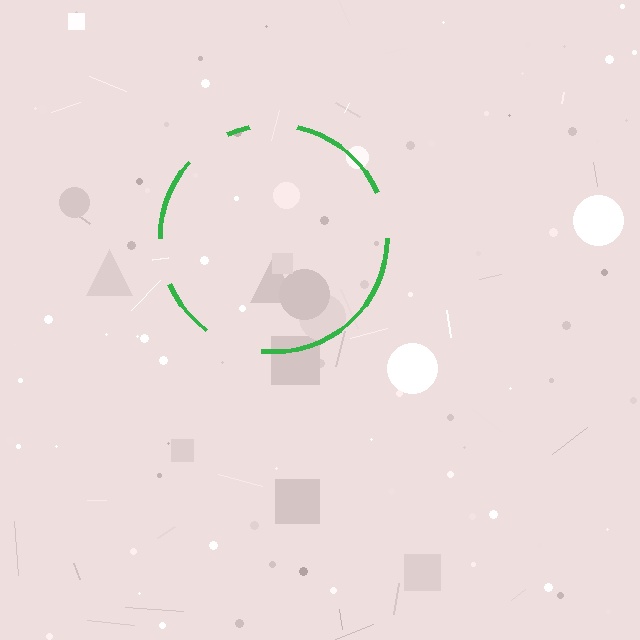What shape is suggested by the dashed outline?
The dashed outline suggests a circle.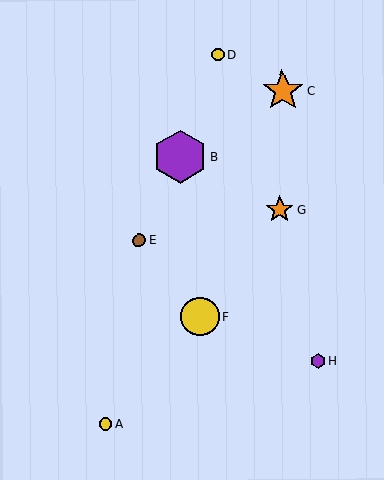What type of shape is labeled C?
Shape C is an orange star.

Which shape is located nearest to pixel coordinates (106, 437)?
The yellow circle (labeled A) at (105, 424) is nearest to that location.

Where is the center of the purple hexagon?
The center of the purple hexagon is at (180, 157).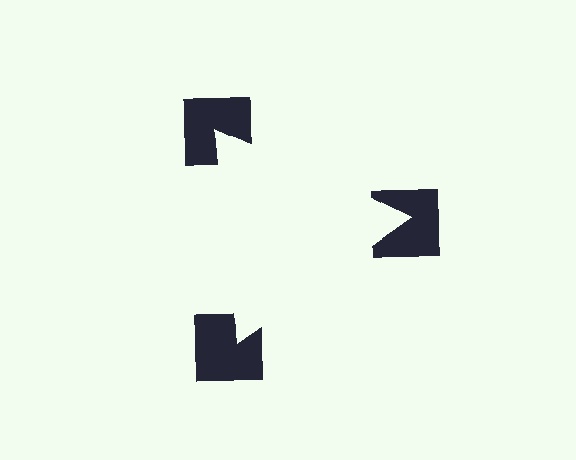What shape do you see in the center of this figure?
An illusory triangle — its edges are inferred from the aligned wedge cuts in the notched squares, not physically drawn.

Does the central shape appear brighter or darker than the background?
It typically appears slightly brighter than the background, even though no actual brightness change is drawn.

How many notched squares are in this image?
There are 3 — one at each vertex of the illusory triangle.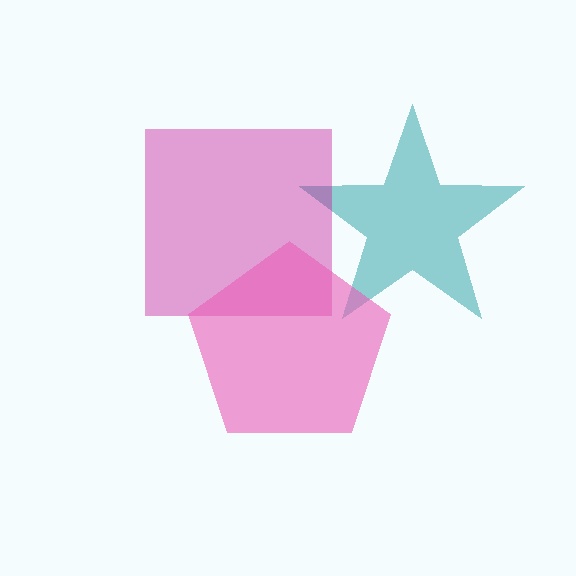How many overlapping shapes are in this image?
There are 3 overlapping shapes in the image.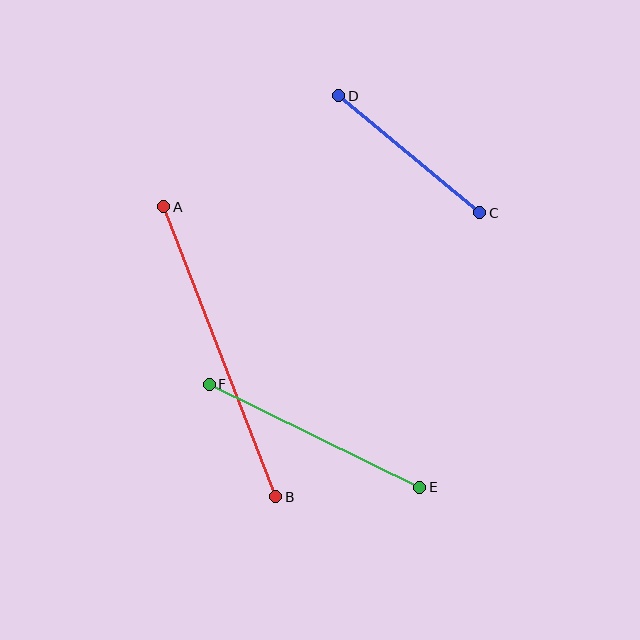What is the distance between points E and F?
The distance is approximately 234 pixels.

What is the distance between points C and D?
The distance is approximately 183 pixels.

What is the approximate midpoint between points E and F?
The midpoint is at approximately (315, 436) pixels.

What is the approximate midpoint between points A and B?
The midpoint is at approximately (220, 352) pixels.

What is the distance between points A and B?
The distance is approximately 311 pixels.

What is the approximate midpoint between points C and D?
The midpoint is at approximately (409, 154) pixels.